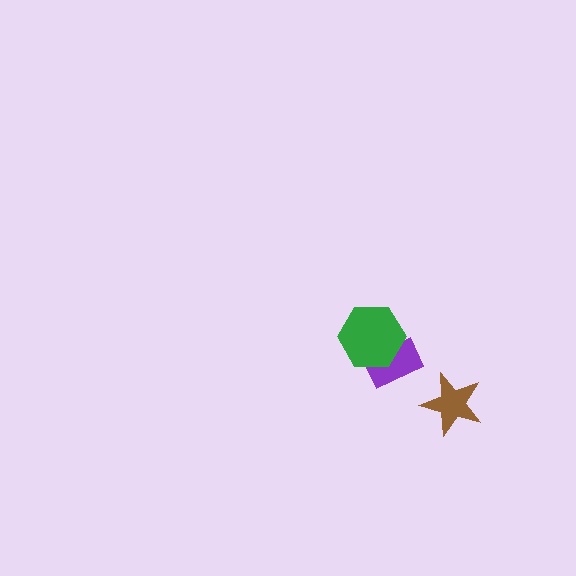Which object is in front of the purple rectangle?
The green hexagon is in front of the purple rectangle.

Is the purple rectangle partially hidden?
Yes, it is partially covered by another shape.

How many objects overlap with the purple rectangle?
1 object overlaps with the purple rectangle.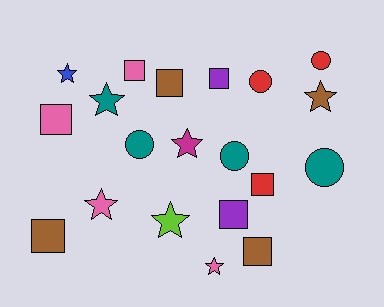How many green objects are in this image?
There are no green objects.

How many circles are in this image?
There are 5 circles.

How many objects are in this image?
There are 20 objects.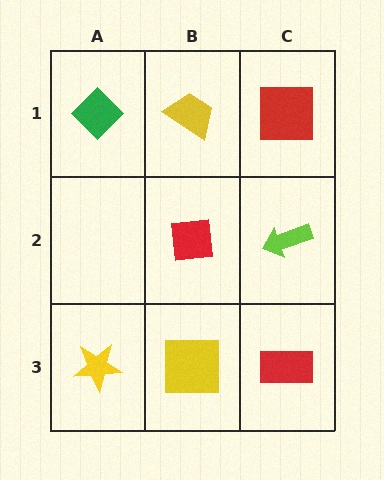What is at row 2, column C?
A lime arrow.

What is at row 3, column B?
A yellow square.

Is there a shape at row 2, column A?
No, that cell is empty.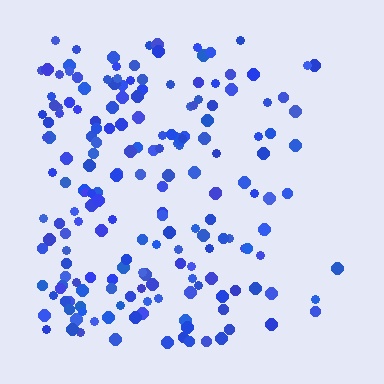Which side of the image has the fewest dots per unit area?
The right.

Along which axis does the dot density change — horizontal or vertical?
Horizontal.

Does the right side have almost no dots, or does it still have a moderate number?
Still a moderate number, just noticeably fewer than the left.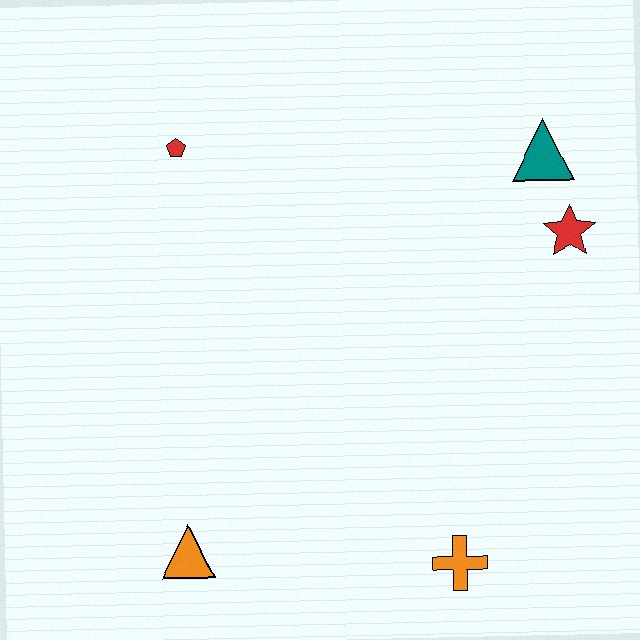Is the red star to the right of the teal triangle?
Yes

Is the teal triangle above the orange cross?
Yes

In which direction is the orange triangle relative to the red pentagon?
The orange triangle is below the red pentagon.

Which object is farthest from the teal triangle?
The orange triangle is farthest from the teal triangle.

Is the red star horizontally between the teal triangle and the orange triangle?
No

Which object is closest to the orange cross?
The orange triangle is closest to the orange cross.